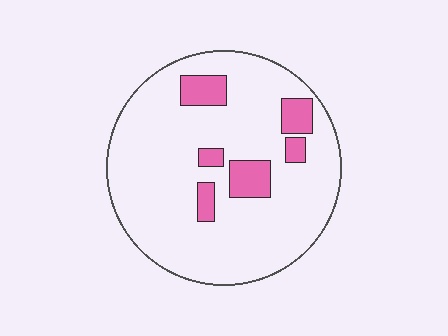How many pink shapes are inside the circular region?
6.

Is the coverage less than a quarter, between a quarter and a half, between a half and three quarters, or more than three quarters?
Less than a quarter.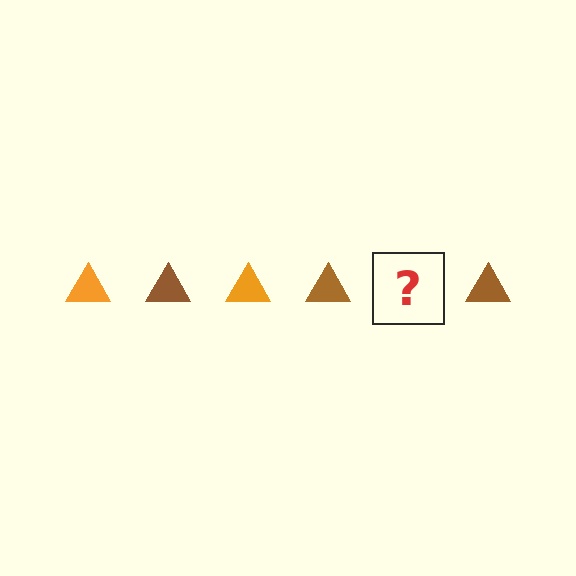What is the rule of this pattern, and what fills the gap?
The rule is that the pattern cycles through orange, brown triangles. The gap should be filled with an orange triangle.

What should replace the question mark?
The question mark should be replaced with an orange triangle.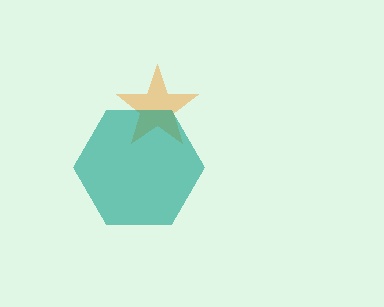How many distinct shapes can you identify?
There are 2 distinct shapes: an orange star, a teal hexagon.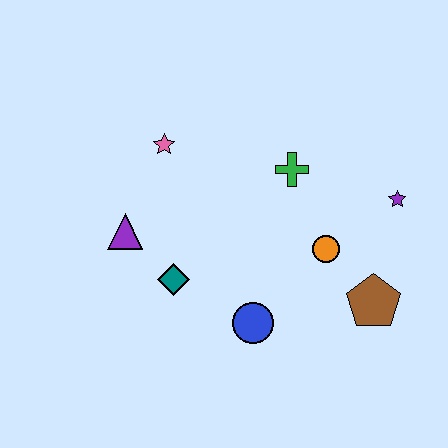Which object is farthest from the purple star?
The purple triangle is farthest from the purple star.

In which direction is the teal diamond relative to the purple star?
The teal diamond is to the left of the purple star.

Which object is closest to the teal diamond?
The purple triangle is closest to the teal diamond.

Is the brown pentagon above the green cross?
No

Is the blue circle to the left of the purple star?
Yes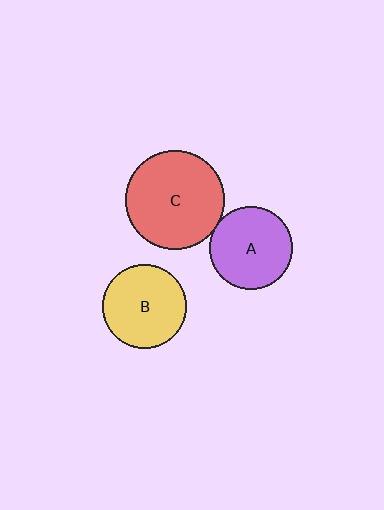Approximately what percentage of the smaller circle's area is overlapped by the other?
Approximately 5%.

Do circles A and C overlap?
Yes.